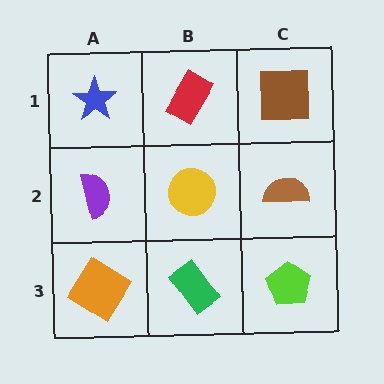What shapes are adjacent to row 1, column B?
A yellow circle (row 2, column B), a blue star (row 1, column A), a brown square (row 1, column C).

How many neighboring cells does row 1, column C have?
2.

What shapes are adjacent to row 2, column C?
A brown square (row 1, column C), a lime pentagon (row 3, column C), a yellow circle (row 2, column B).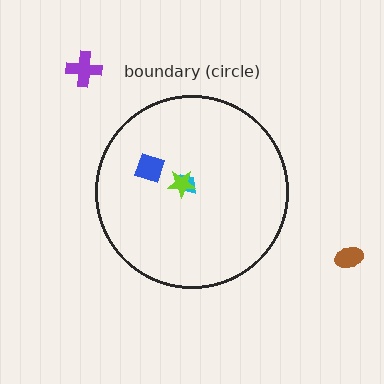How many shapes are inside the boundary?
3 inside, 2 outside.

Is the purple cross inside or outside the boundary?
Outside.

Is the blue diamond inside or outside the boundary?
Inside.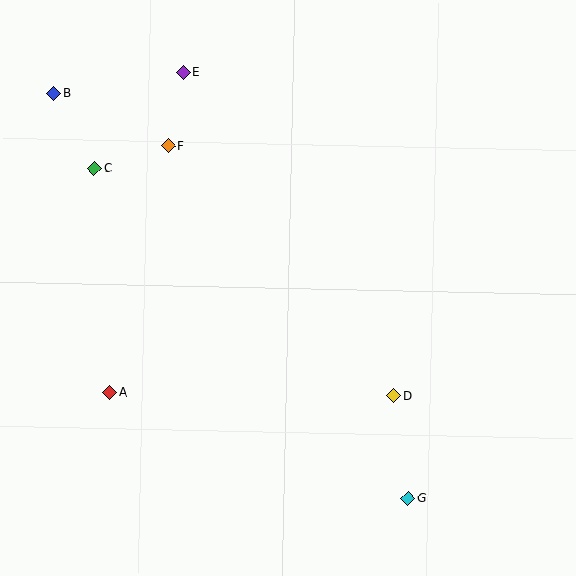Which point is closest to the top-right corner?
Point E is closest to the top-right corner.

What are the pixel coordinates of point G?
Point G is at (408, 498).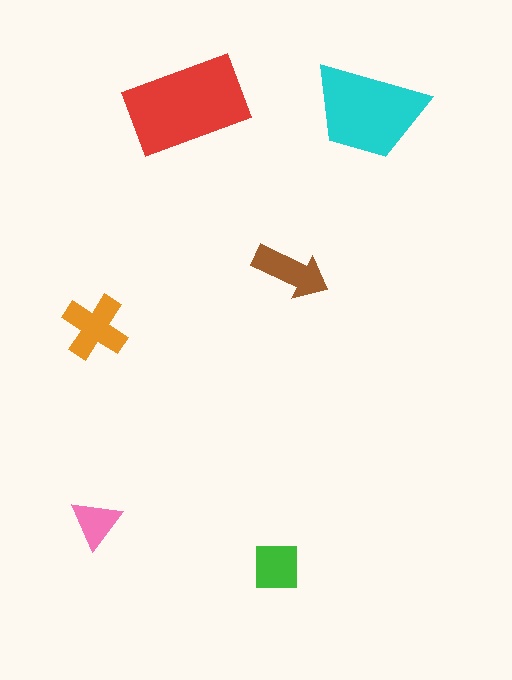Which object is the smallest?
The pink triangle.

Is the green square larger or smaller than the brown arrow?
Smaller.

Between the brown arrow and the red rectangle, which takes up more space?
The red rectangle.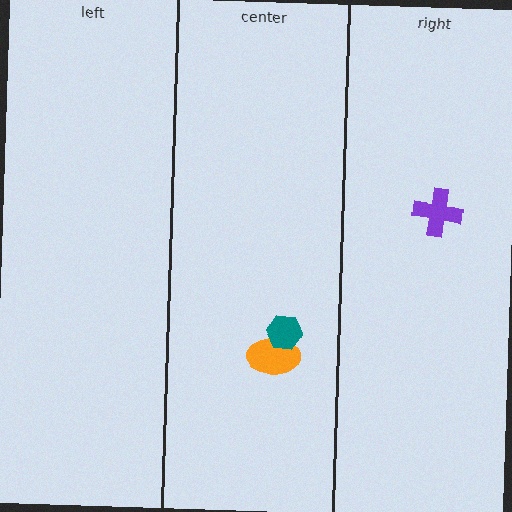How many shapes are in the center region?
2.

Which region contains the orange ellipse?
The center region.